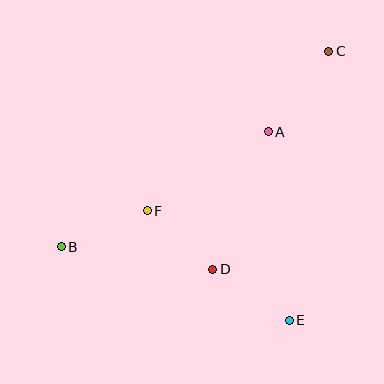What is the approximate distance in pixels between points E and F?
The distance between E and F is approximately 179 pixels.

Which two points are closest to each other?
Points D and F are closest to each other.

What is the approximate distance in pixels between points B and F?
The distance between B and F is approximately 93 pixels.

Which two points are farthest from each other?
Points B and C are farthest from each other.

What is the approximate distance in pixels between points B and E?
The distance between B and E is approximately 239 pixels.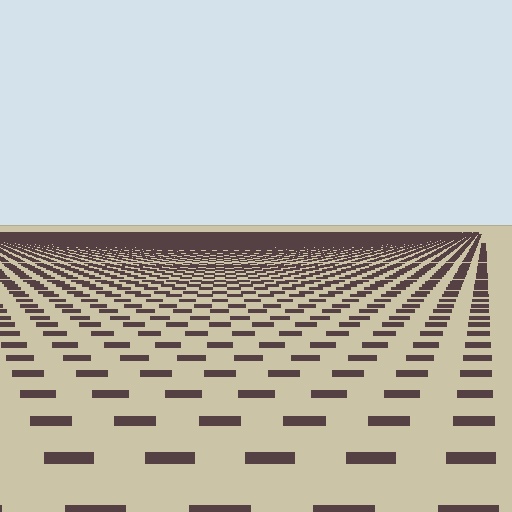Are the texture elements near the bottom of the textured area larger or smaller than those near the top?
Larger. Near the bottom, elements are closer to the viewer and appear at a bigger on-screen size.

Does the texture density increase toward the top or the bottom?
Density increases toward the top.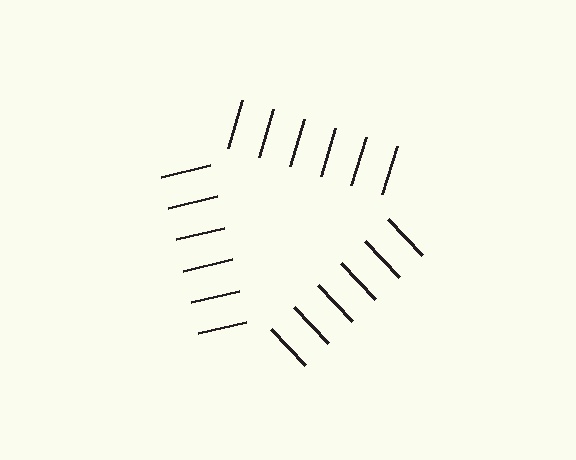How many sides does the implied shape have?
3 sides — the line-ends trace a triangle.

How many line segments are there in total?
18 — 6 along each of the 3 edges.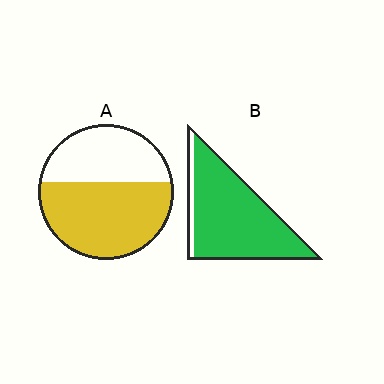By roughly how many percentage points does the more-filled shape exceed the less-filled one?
By roughly 30 percentage points (B over A).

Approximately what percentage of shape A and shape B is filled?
A is approximately 60% and B is approximately 90%.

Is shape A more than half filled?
Yes.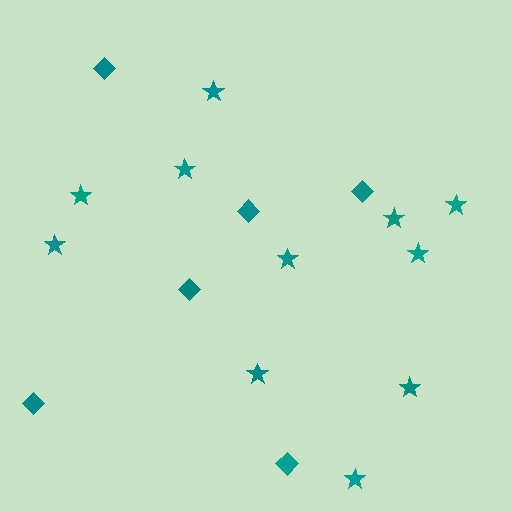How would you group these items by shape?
There are 2 groups: one group of stars (11) and one group of diamonds (6).